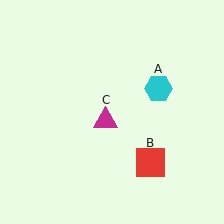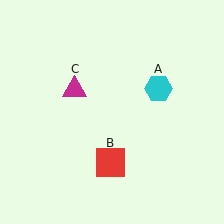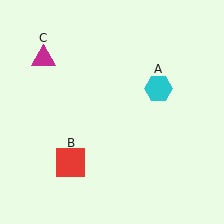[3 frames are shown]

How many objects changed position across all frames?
2 objects changed position: red square (object B), magenta triangle (object C).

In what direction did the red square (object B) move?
The red square (object B) moved left.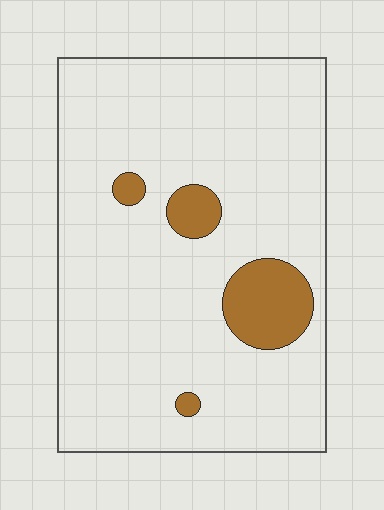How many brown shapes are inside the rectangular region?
4.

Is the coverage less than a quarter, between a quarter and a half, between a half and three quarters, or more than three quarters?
Less than a quarter.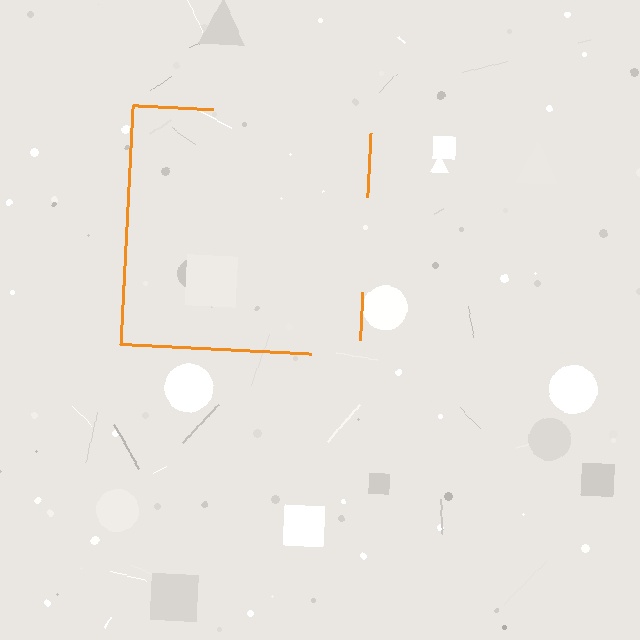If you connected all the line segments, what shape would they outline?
They would outline a square.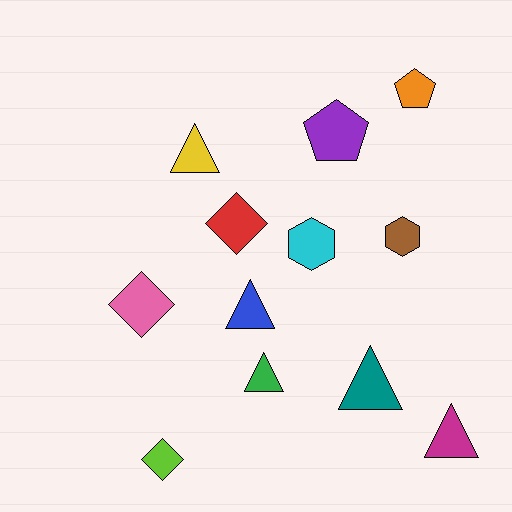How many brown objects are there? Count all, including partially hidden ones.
There is 1 brown object.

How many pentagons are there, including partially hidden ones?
There are 2 pentagons.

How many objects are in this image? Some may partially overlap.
There are 12 objects.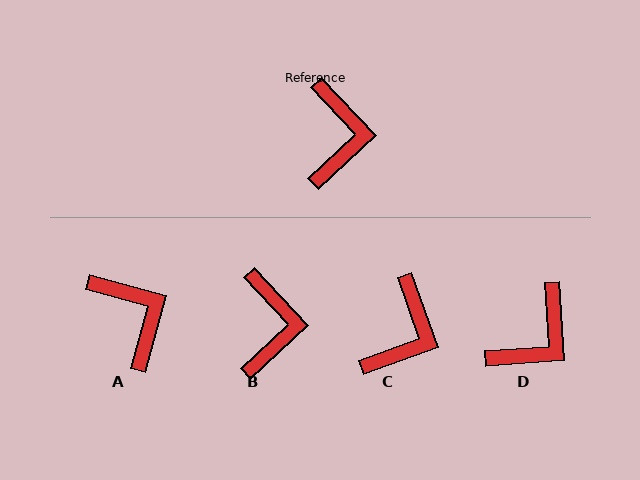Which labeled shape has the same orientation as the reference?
B.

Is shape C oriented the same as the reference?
No, it is off by about 23 degrees.